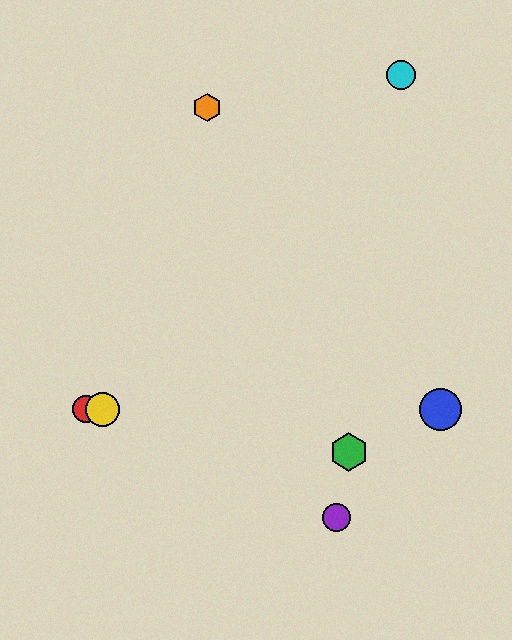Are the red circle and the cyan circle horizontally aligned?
No, the red circle is at y≈409 and the cyan circle is at y≈75.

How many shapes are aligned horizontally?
3 shapes (the red circle, the blue circle, the yellow circle) are aligned horizontally.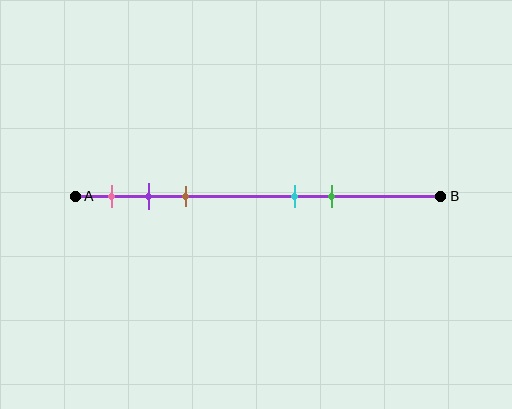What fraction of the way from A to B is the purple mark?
The purple mark is approximately 20% (0.2) of the way from A to B.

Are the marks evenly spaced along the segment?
No, the marks are not evenly spaced.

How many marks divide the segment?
There are 5 marks dividing the segment.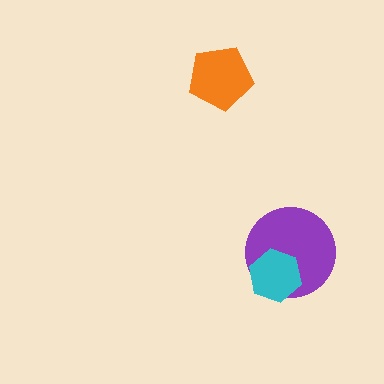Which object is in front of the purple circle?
The cyan hexagon is in front of the purple circle.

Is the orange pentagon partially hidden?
No, no other shape covers it.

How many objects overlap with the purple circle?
1 object overlaps with the purple circle.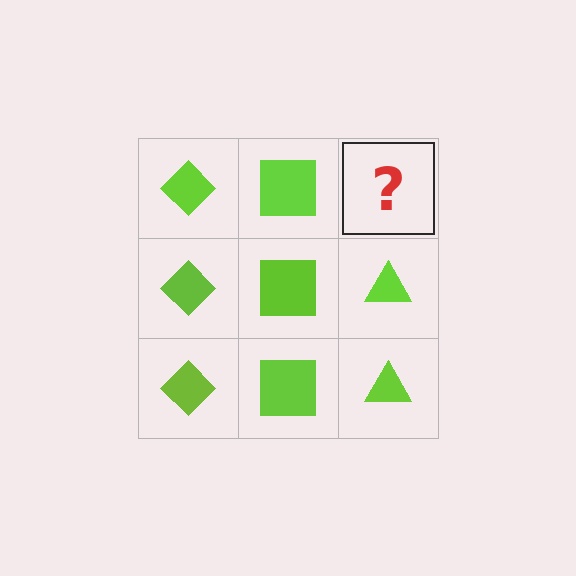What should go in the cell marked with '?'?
The missing cell should contain a lime triangle.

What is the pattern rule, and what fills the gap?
The rule is that each column has a consistent shape. The gap should be filled with a lime triangle.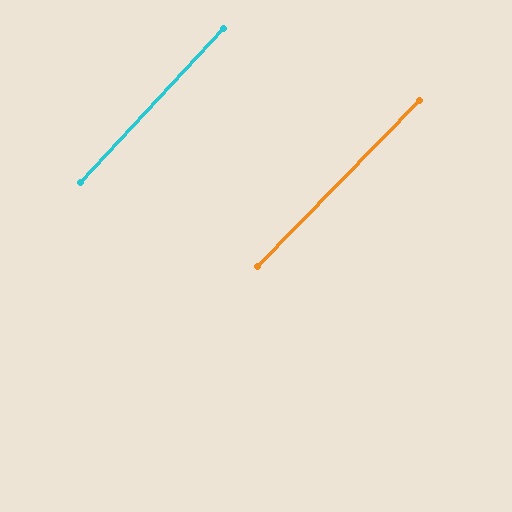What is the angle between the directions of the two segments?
Approximately 1 degree.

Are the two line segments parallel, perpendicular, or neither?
Parallel — their directions differ by only 1.2°.